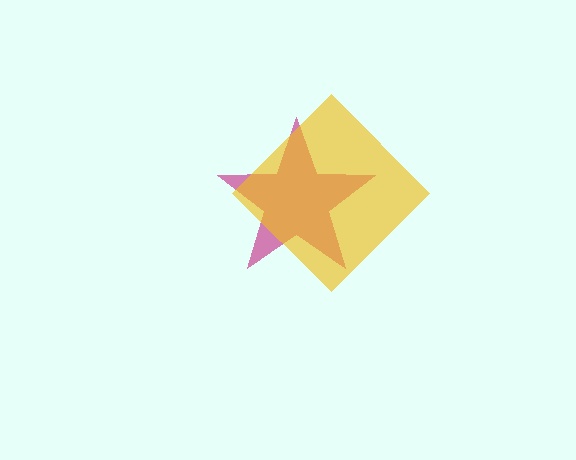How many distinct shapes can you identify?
There are 2 distinct shapes: a magenta star, a yellow diamond.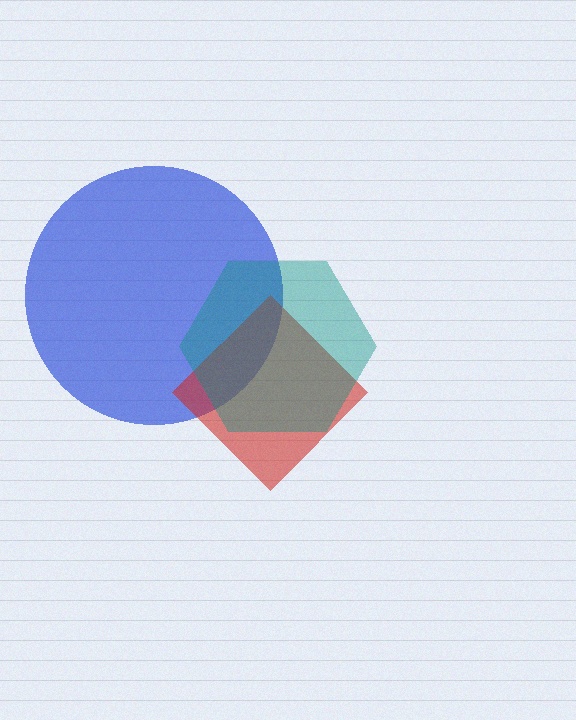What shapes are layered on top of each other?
The layered shapes are: a blue circle, a red diamond, a teal hexagon.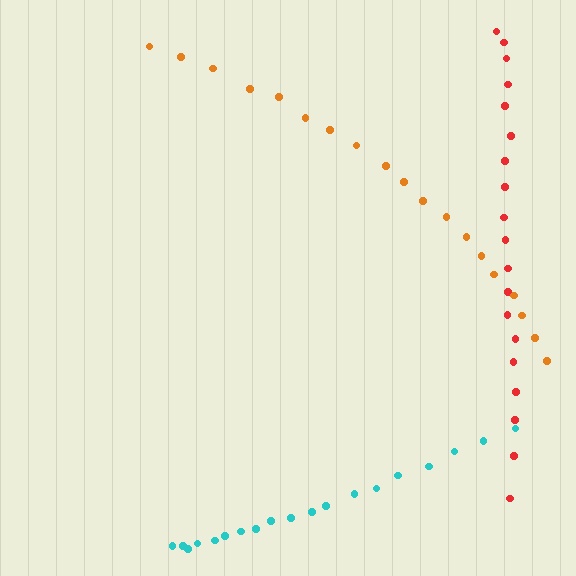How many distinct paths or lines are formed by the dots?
There are 3 distinct paths.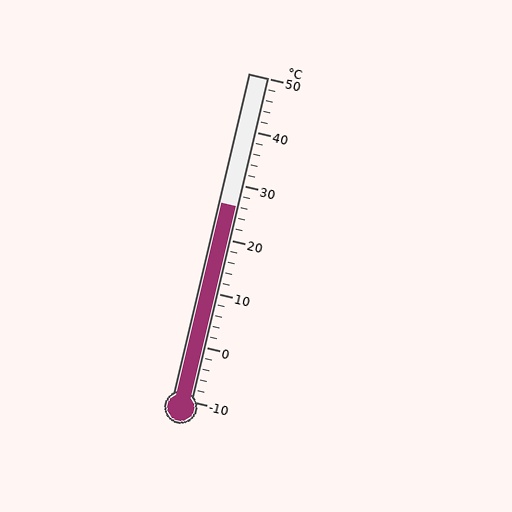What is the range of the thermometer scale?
The thermometer scale ranges from -10°C to 50°C.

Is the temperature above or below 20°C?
The temperature is above 20°C.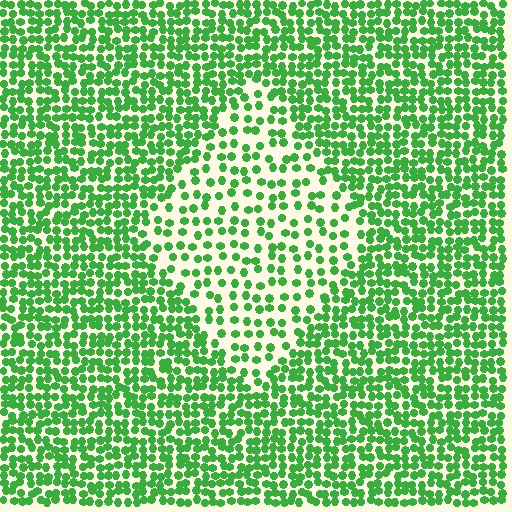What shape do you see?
I see a diamond.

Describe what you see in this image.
The image contains small green elements arranged at two different densities. A diamond-shaped region is visible where the elements are less densely packed than the surrounding area.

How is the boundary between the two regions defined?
The boundary is defined by a change in element density (approximately 2.1x ratio). All elements are the same color, size, and shape.